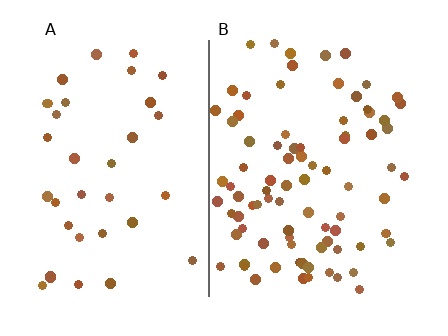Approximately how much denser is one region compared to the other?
Approximately 2.3× — region B over region A.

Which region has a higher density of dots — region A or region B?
B (the right).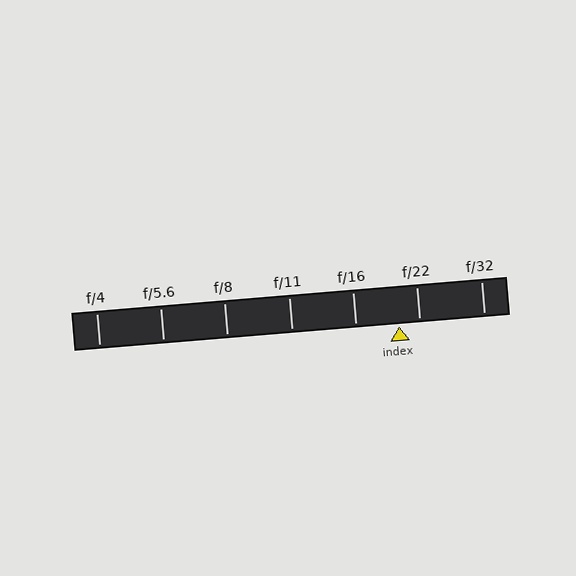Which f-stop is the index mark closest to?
The index mark is closest to f/22.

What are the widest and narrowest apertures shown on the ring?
The widest aperture shown is f/4 and the narrowest is f/32.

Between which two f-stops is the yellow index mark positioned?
The index mark is between f/16 and f/22.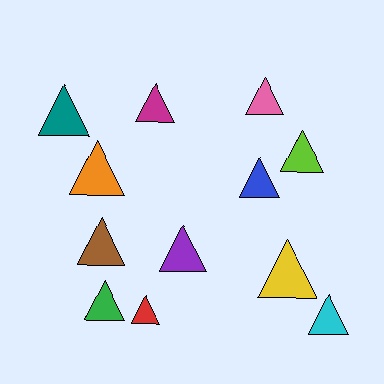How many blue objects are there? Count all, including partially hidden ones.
There is 1 blue object.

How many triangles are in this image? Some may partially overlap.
There are 12 triangles.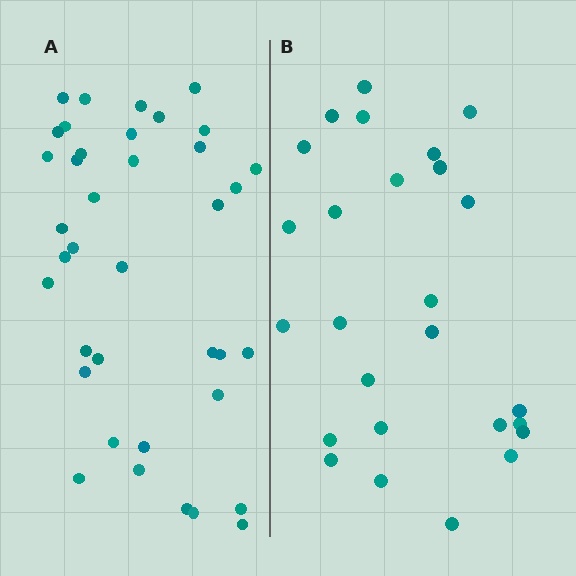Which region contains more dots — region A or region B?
Region A (the left region) has more dots.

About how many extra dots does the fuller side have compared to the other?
Region A has roughly 12 or so more dots than region B.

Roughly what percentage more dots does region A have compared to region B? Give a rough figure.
About 45% more.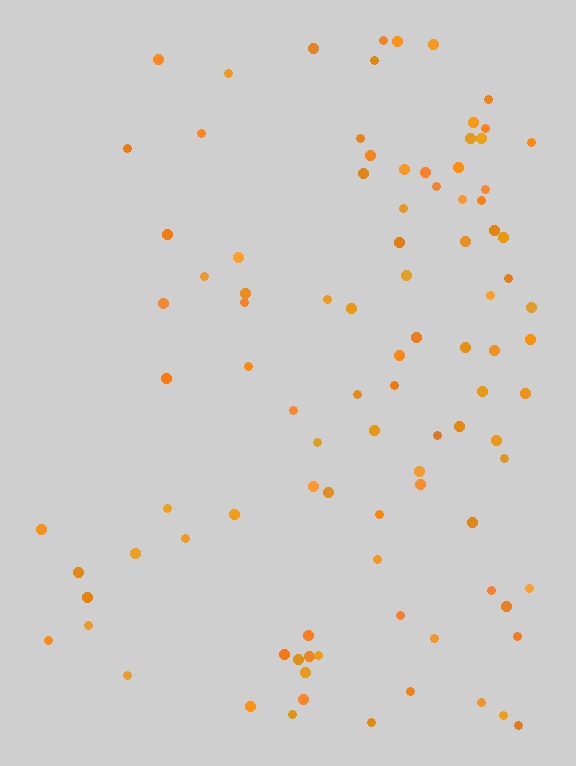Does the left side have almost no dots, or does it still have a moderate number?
Still a moderate number, just noticeably fewer than the right.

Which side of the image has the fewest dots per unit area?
The left.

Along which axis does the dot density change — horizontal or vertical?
Horizontal.